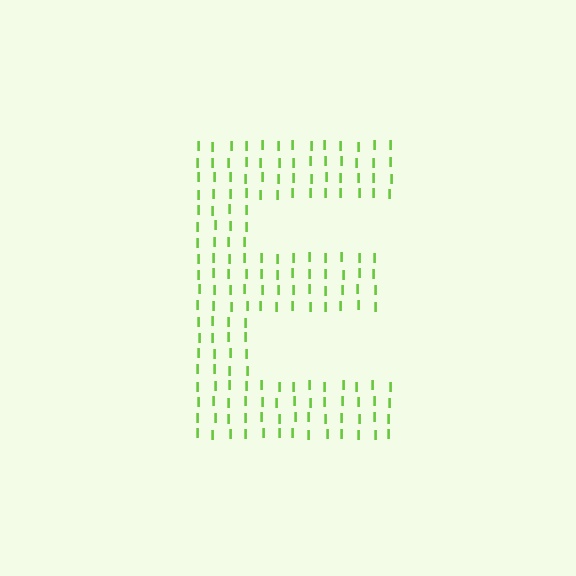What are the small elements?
The small elements are letter I's.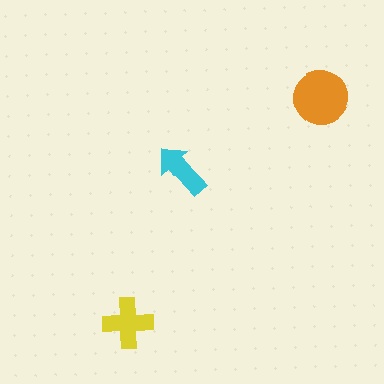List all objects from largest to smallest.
The orange circle, the yellow cross, the cyan arrow.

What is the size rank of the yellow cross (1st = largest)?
2nd.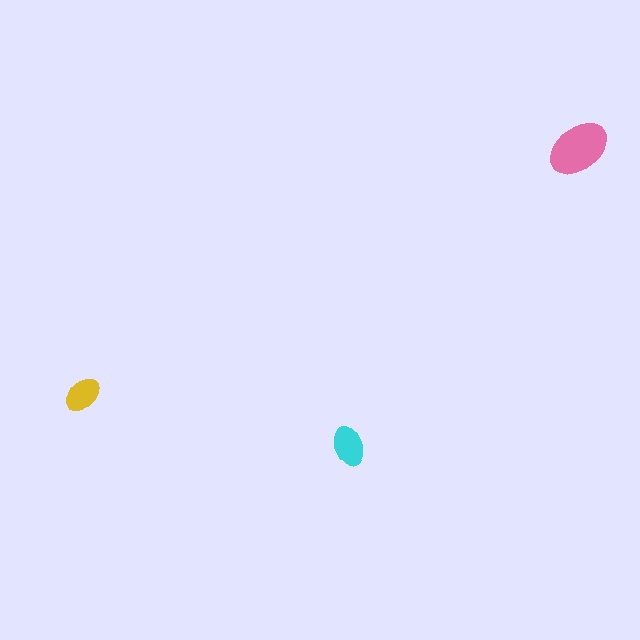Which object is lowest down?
The cyan ellipse is bottommost.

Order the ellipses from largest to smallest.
the pink one, the cyan one, the yellow one.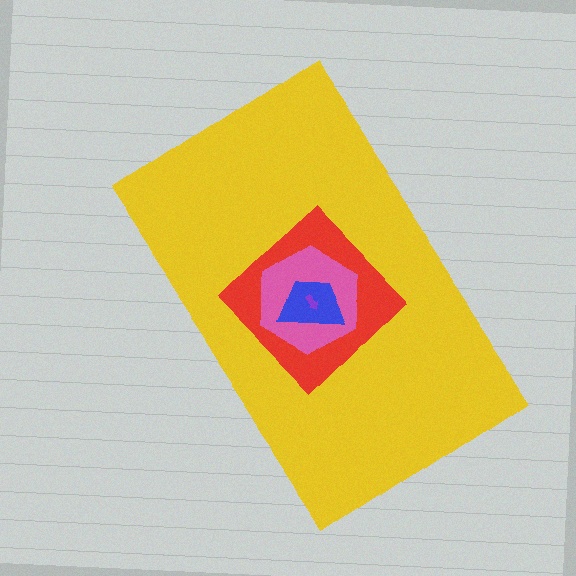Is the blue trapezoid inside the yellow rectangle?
Yes.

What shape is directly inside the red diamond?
The pink hexagon.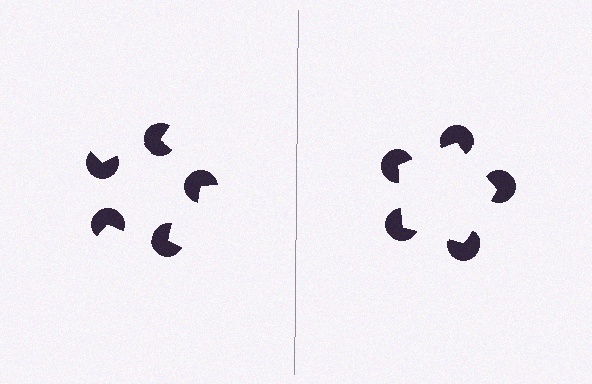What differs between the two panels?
The pac-man discs are positioned identically on both sides; only the wedge orientations differ. On the right they align to a pentagon; on the left they are misaligned.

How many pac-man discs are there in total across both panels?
10 — 5 on each side.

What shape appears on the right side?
An illusory pentagon.